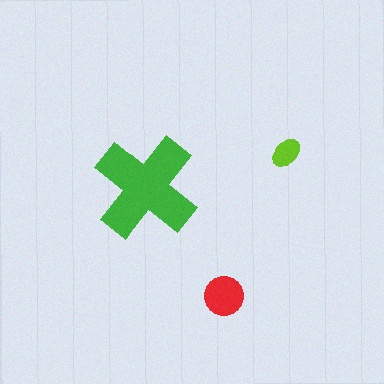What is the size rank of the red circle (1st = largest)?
2nd.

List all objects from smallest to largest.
The lime ellipse, the red circle, the green cross.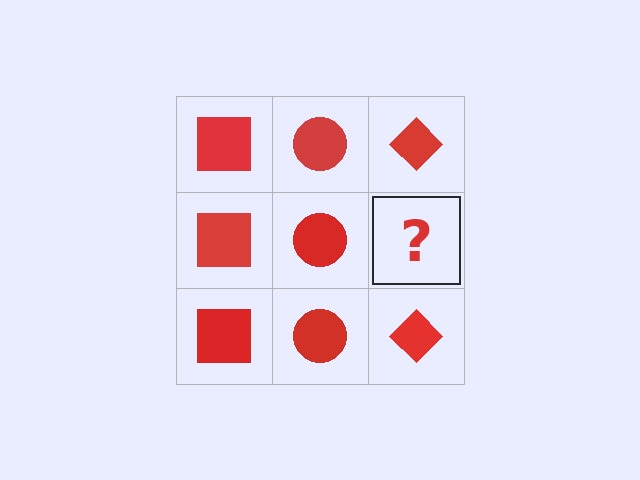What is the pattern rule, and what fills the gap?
The rule is that each column has a consistent shape. The gap should be filled with a red diamond.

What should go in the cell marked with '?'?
The missing cell should contain a red diamond.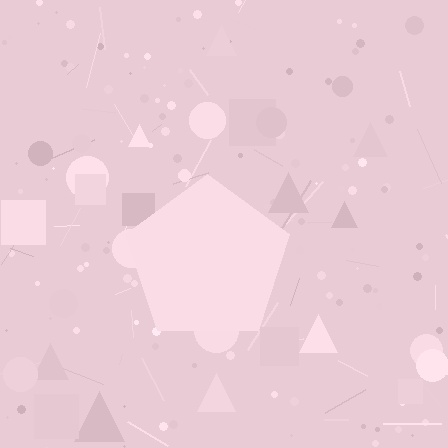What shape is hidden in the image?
A pentagon is hidden in the image.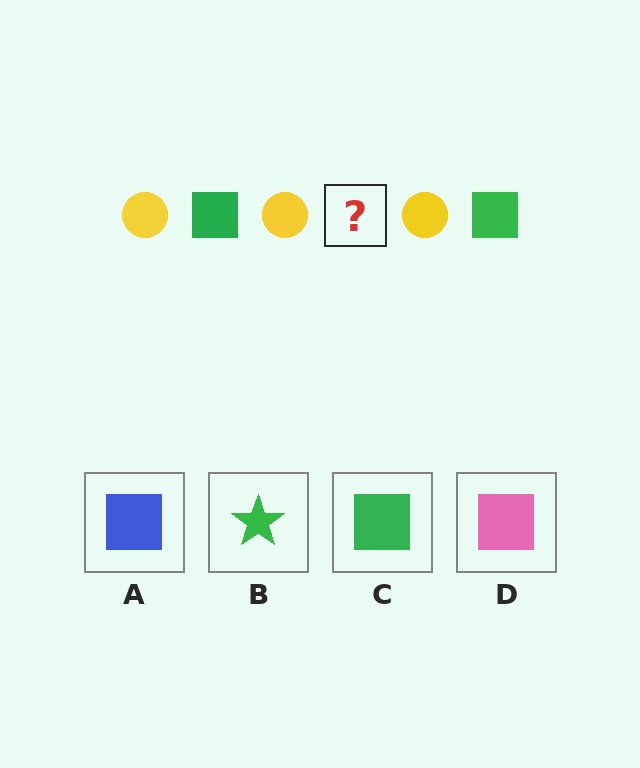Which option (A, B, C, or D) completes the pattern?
C.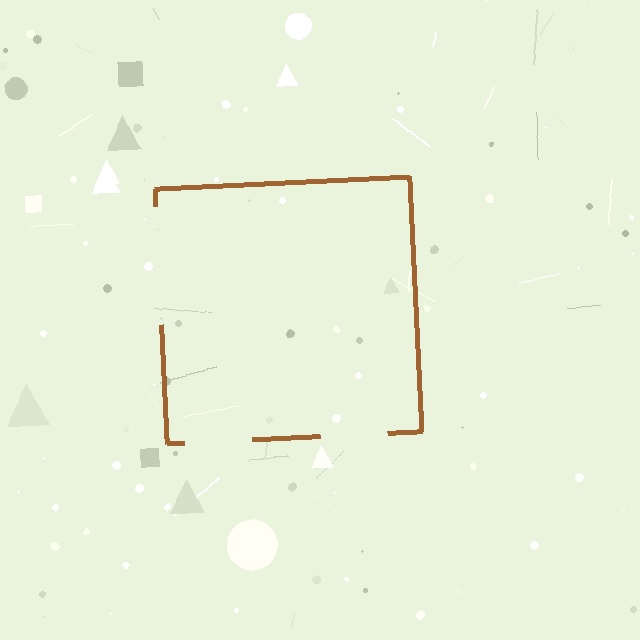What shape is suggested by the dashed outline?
The dashed outline suggests a square.